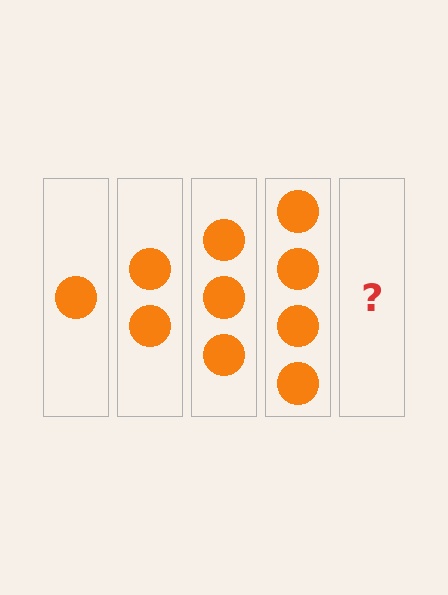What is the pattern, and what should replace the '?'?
The pattern is that each step adds one more circle. The '?' should be 5 circles.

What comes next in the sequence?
The next element should be 5 circles.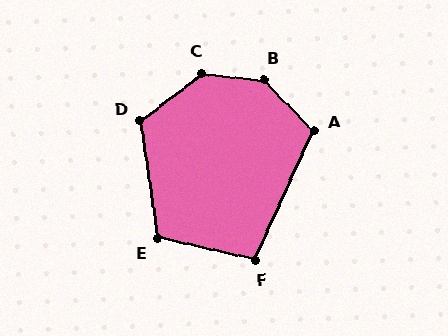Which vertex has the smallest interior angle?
F, at approximately 102 degrees.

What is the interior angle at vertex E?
Approximately 111 degrees (obtuse).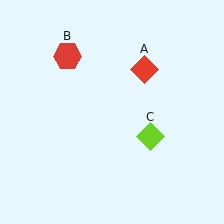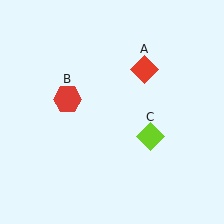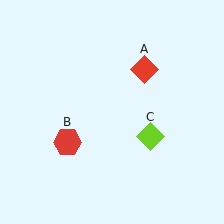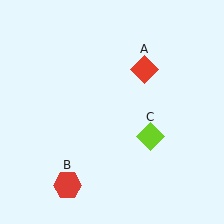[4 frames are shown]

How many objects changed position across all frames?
1 object changed position: red hexagon (object B).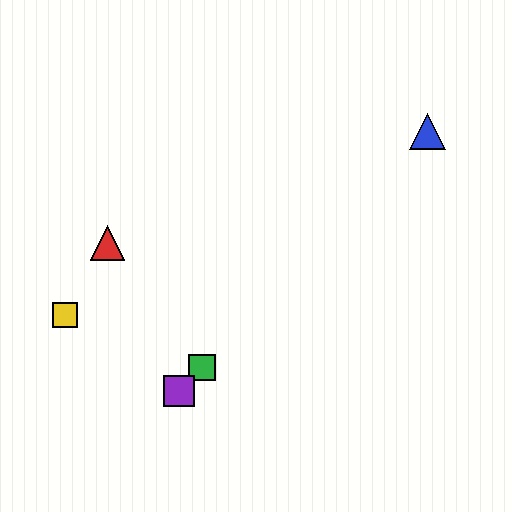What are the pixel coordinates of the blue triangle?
The blue triangle is at (427, 132).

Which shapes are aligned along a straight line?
The blue triangle, the green square, the purple square are aligned along a straight line.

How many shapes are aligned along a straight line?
3 shapes (the blue triangle, the green square, the purple square) are aligned along a straight line.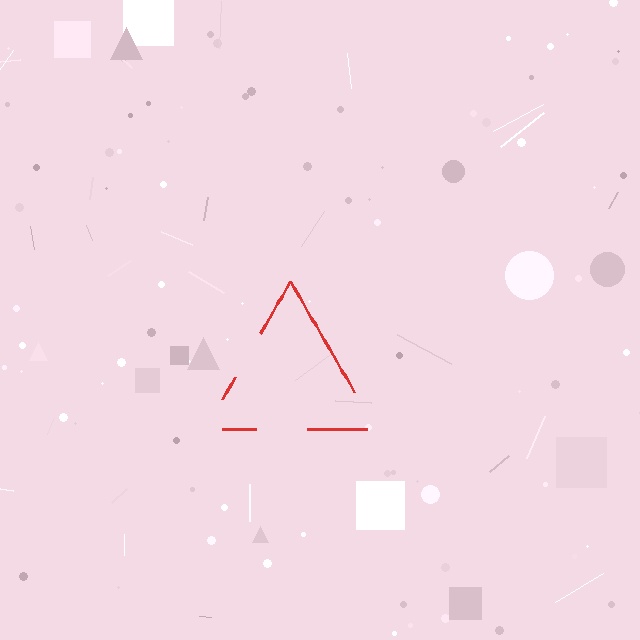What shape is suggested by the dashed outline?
The dashed outline suggests a triangle.